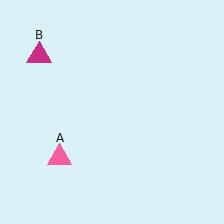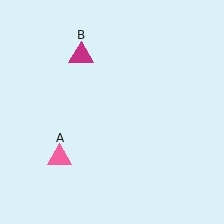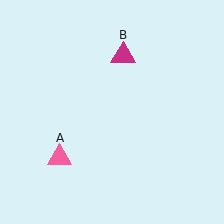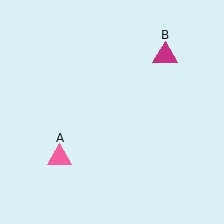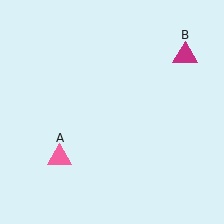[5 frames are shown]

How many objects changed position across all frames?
1 object changed position: magenta triangle (object B).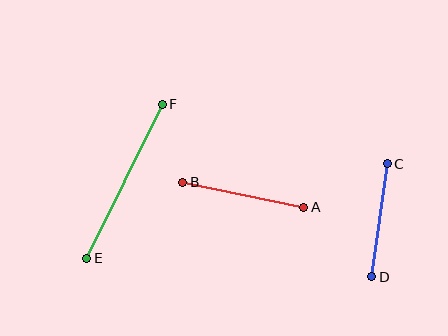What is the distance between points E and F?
The distance is approximately 172 pixels.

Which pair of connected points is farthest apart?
Points E and F are farthest apart.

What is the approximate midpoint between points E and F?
The midpoint is at approximately (125, 181) pixels.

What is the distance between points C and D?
The distance is approximately 114 pixels.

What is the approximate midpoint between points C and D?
The midpoint is at approximately (379, 220) pixels.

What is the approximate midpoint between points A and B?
The midpoint is at approximately (243, 195) pixels.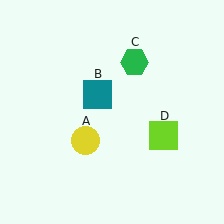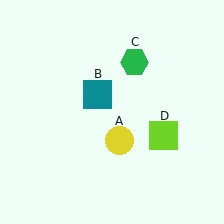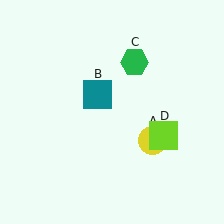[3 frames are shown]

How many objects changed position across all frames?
1 object changed position: yellow circle (object A).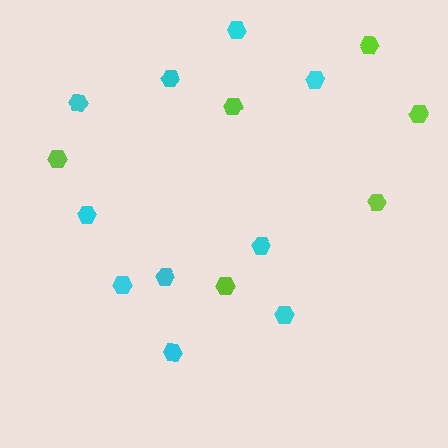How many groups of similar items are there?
There are 2 groups: one group of lime hexagons (6) and one group of cyan hexagons (10).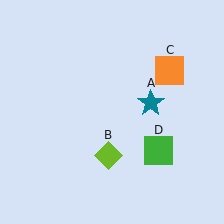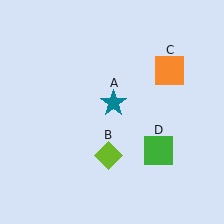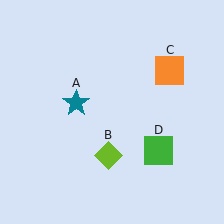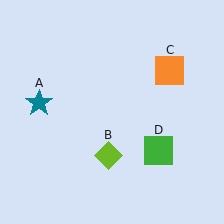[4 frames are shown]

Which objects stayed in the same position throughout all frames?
Lime diamond (object B) and orange square (object C) and green square (object D) remained stationary.